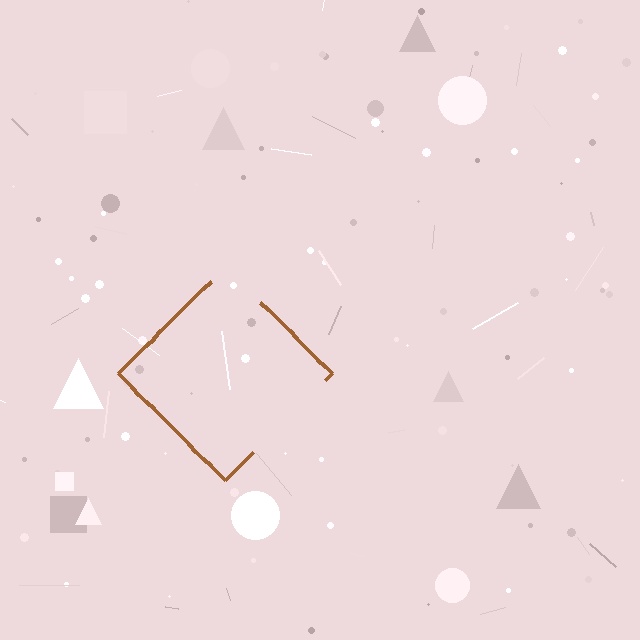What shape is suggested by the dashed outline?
The dashed outline suggests a diamond.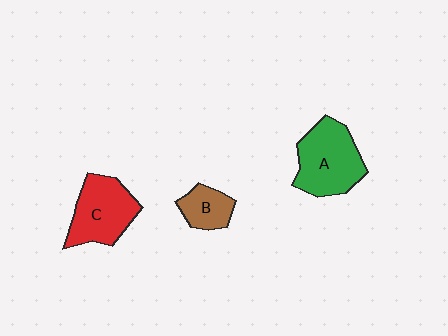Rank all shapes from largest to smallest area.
From largest to smallest: A (green), C (red), B (brown).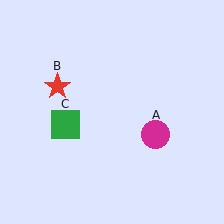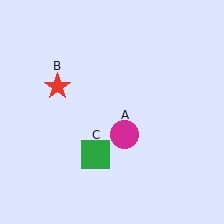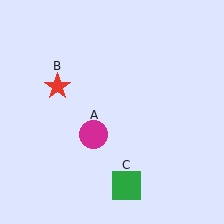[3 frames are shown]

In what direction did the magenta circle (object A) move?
The magenta circle (object A) moved left.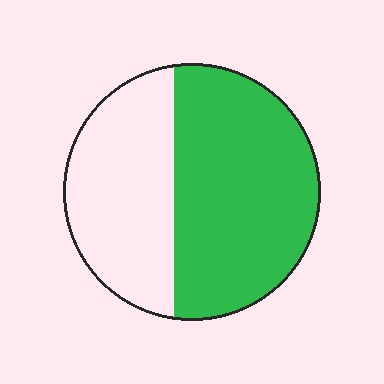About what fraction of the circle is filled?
About three fifths (3/5).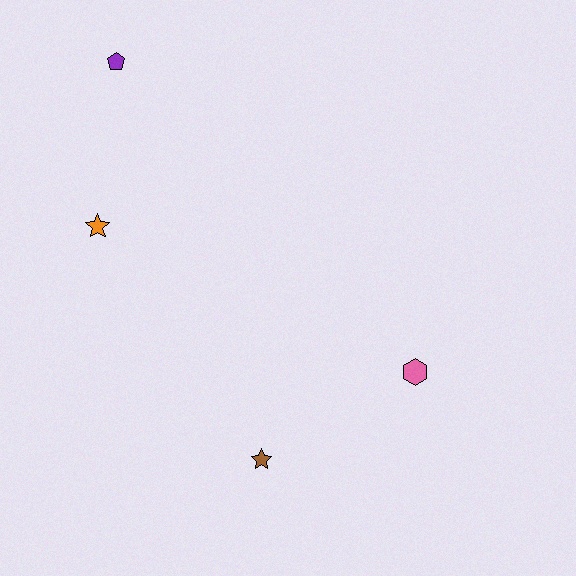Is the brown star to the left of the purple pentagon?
No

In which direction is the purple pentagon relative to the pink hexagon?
The purple pentagon is above the pink hexagon.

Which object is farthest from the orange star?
The pink hexagon is farthest from the orange star.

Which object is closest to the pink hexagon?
The brown star is closest to the pink hexagon.